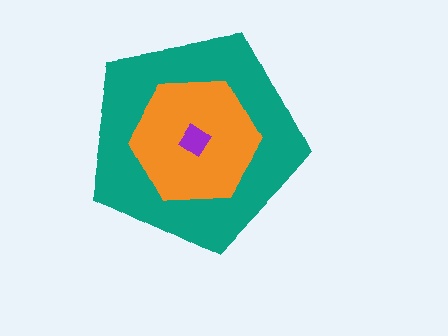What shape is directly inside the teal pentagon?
The orange hexagon.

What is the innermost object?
The purple diamond.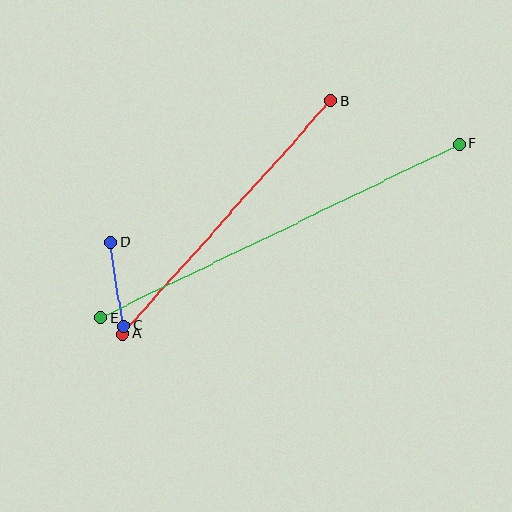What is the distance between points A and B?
The distance is approximately 312 pixels.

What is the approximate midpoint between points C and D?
The midpoint is at approximately (117, 284) pixels.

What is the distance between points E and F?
The distance is approximately 398 pixels.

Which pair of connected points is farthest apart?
Points E and F are farthest apart.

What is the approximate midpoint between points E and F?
The midpoint is at approximately (280, 231) pixels.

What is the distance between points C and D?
The distance is approximately 85 pixels.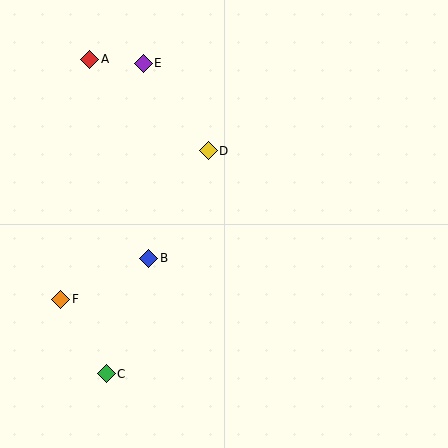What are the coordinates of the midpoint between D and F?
The midpoint between D and F is at (135, 225).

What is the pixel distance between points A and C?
The distance between A and C is 315 pixels.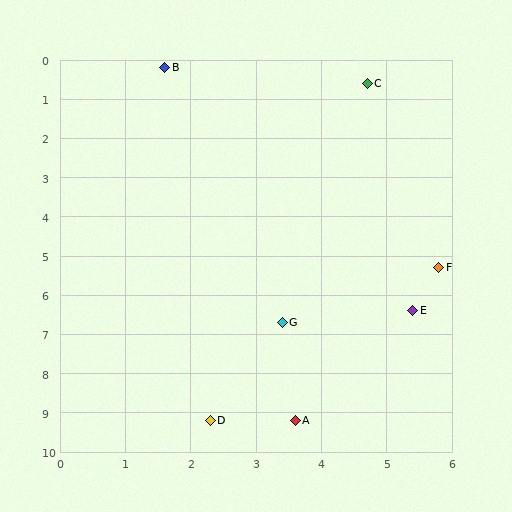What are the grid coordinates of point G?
Point G is at approximately (3.4, 6.7).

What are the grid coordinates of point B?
Point B is at approximately (1.6, 0.2).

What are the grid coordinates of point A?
Point A is at approximately (3.6, 9.2).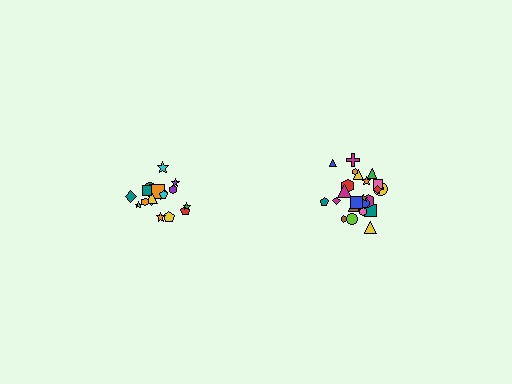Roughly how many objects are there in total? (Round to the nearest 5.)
Roughly 45 objects in total.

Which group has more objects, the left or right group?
The right group.